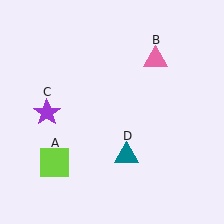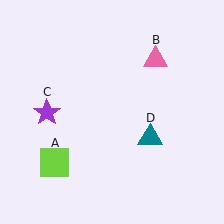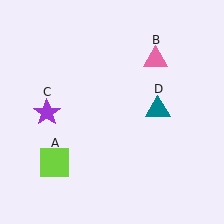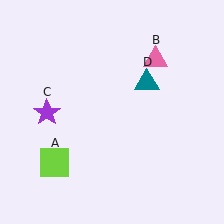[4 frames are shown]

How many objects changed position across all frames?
1 object changed position: teal triangle (object D).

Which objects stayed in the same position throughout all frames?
Lime square (object A) and pink triangle (object B) and purple star (object C) remained stationary.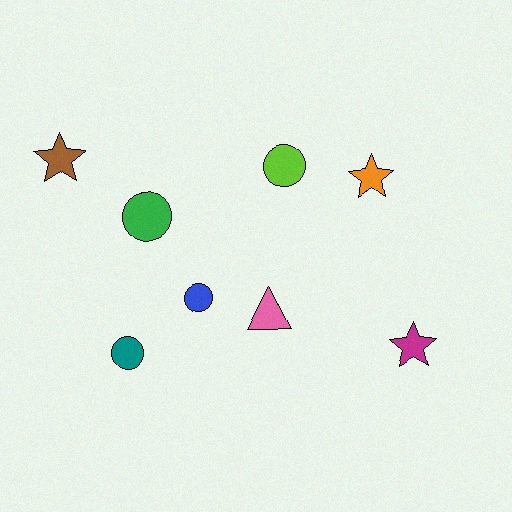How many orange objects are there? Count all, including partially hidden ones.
There is 1 orange object.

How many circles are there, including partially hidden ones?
There are 4 circles.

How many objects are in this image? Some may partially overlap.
There are 8 objects.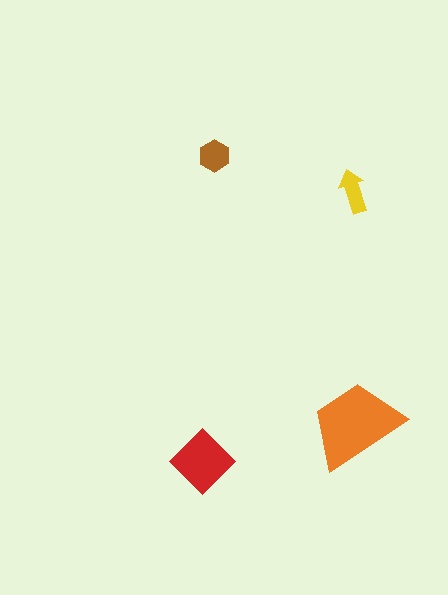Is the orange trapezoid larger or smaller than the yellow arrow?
Larger.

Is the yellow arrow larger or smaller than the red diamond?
Smaller.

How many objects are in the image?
There are 4 objects in the image.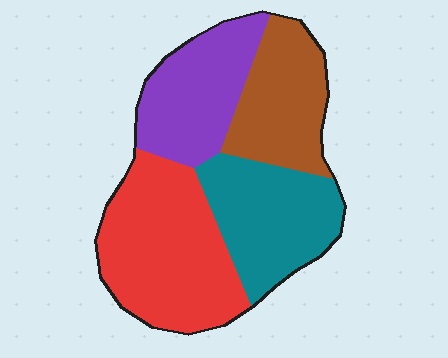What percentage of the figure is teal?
Teal covers about 25% of the figure.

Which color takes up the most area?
Red, at roughly 35%.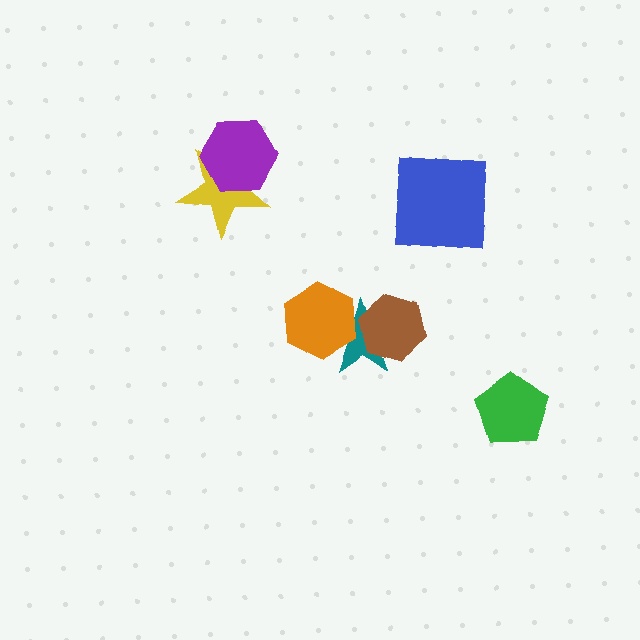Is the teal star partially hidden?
Yes, it is partially covered by another shape.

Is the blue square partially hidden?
No, no other shape covers it.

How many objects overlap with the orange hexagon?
1 object overlaps with the orange hexagon.